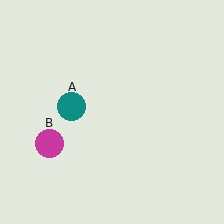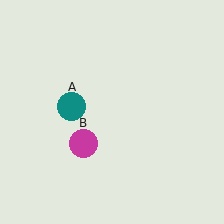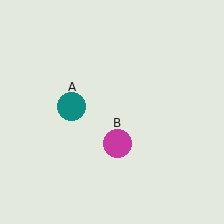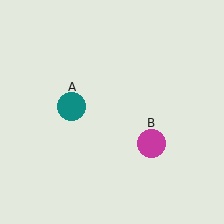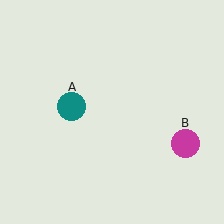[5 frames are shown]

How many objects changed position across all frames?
1 object changed position: magenta circle (object B).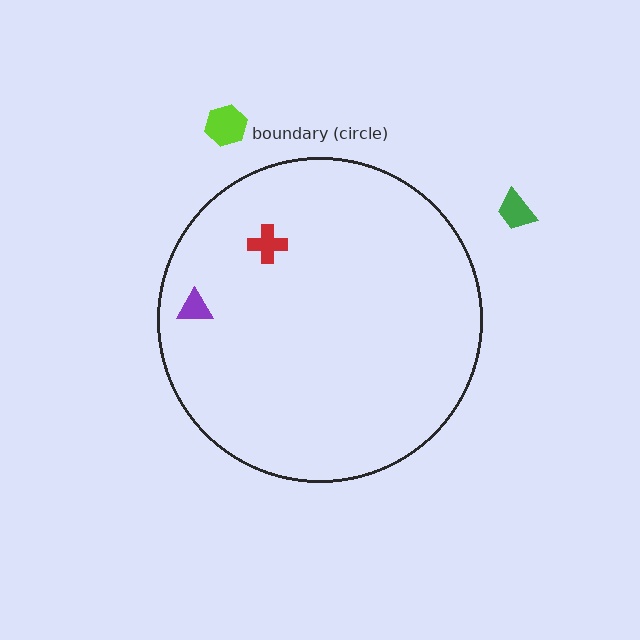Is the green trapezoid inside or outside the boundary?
Outside.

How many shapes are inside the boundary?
2 inside, 2 outside.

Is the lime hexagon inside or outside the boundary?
Outside.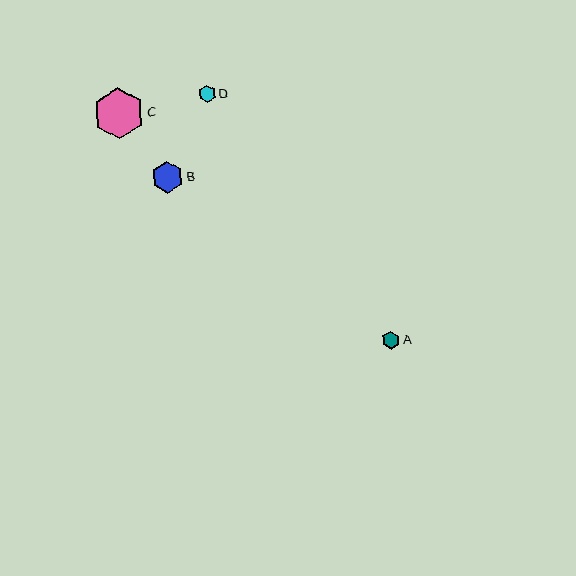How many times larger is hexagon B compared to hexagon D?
Hexagon B is approximately 1.9 times the size of hexagon D.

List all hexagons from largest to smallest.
From largest to smallest: C, B, A, D.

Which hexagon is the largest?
Hexagon C is the largest with a size of approximately 51 pixels.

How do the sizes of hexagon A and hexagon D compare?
Hexagon A and hexagon D are approximately the same size.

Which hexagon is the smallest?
Hexagon D is the smallest with a size of approximately 17 pixels.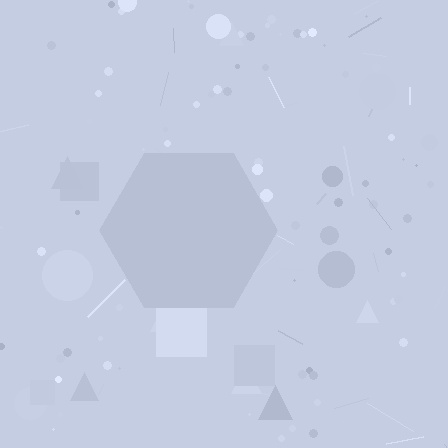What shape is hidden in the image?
A hexagon is hidden in the image.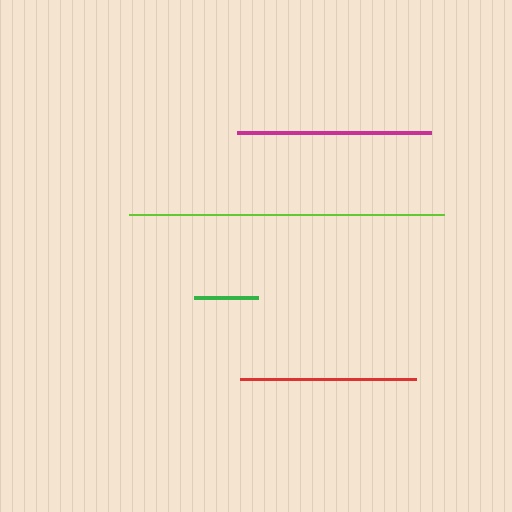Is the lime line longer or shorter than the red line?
The lime line is longer than the red line.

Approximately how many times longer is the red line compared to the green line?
The red line is approximately 2.7 times the length of the green line.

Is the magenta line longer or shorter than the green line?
The magenta line is longer than the green line.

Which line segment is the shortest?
The green line is the shortest at approximately 64 pixels.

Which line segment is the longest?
The lime line is the longest at approximately 315 pixels.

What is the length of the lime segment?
The lime segment is approximately 315 pixels long.